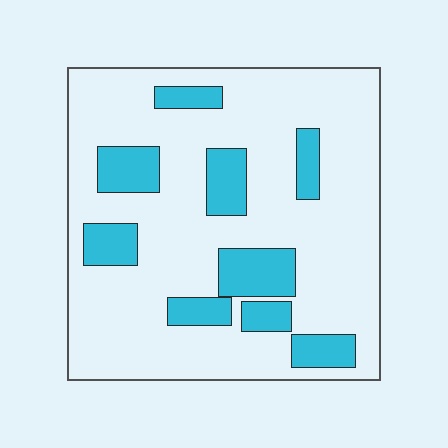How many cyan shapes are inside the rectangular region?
9.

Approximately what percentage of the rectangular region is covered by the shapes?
Approximately 20%.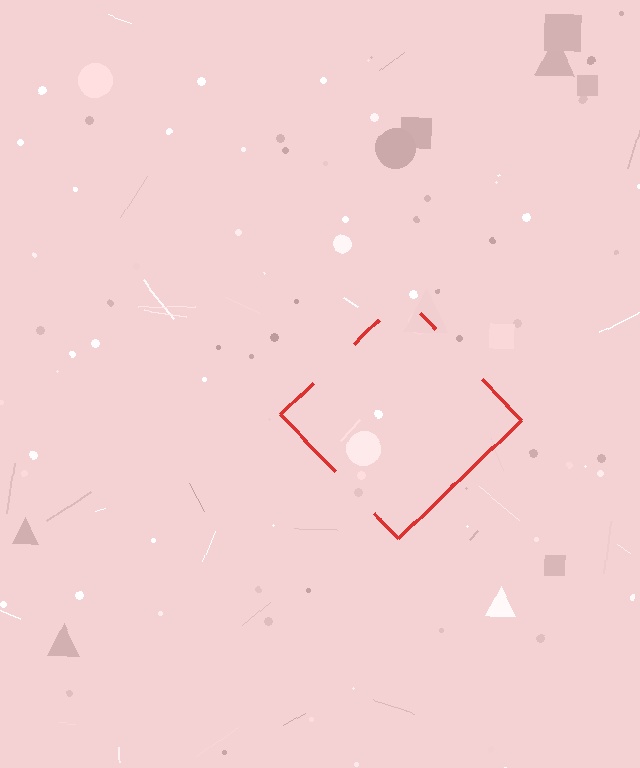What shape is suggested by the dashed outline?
The dashed outline suggests a diamond.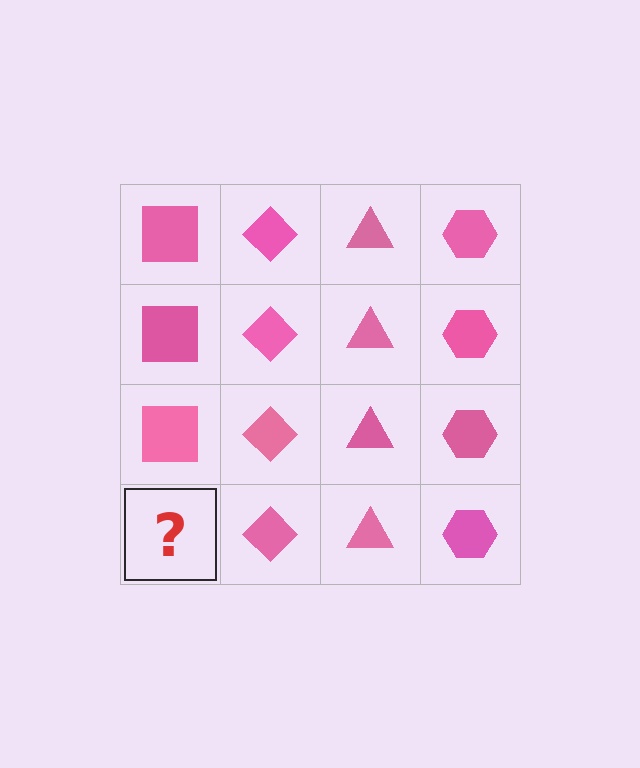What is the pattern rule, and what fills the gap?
The rule is that each column has a consistent shape. The gap should be filled with a pink square.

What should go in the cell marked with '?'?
The missing cell should contain a pink square.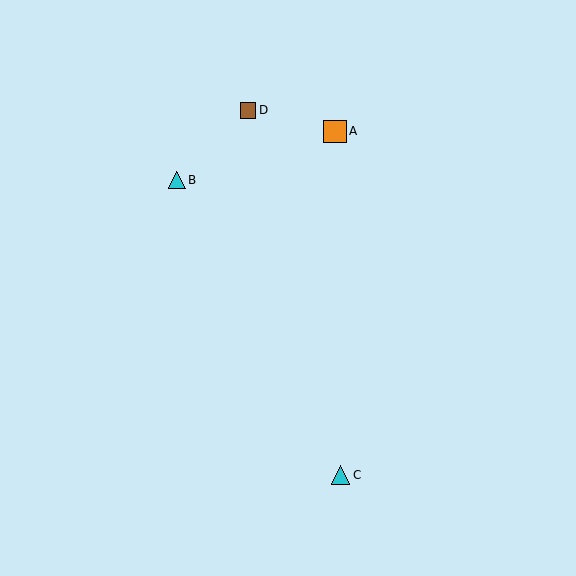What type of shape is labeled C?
Shape C is a cyan triangle.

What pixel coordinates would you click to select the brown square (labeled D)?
Click at (248, 110) to select the brown square D.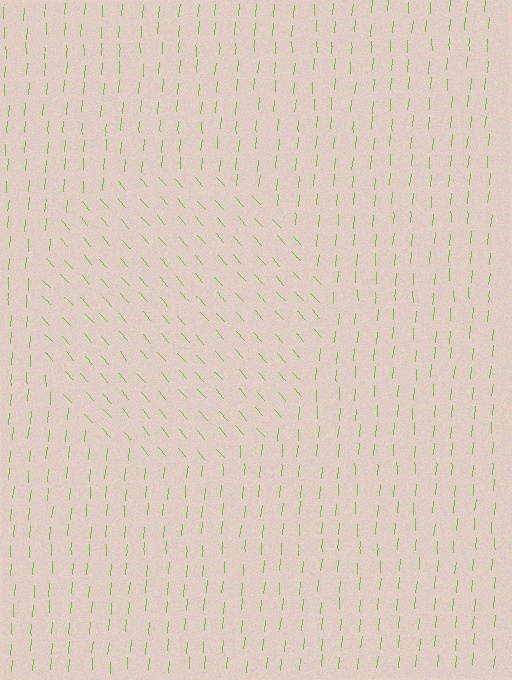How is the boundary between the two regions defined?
The boundary is defined purely by a change in line orientation (approximately 45 degrees difference). All lines are the same color and thickness.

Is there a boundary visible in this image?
Yes, there is a texture boundary formed by a change in line orientation.